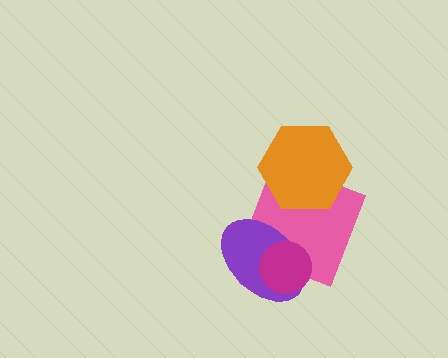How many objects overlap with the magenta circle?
2 objects overlap with the magenta circle.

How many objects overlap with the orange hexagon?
1 object overlaps with the orange hexagon.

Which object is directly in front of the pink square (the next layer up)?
The purple ellipse is directly in front of the pink square.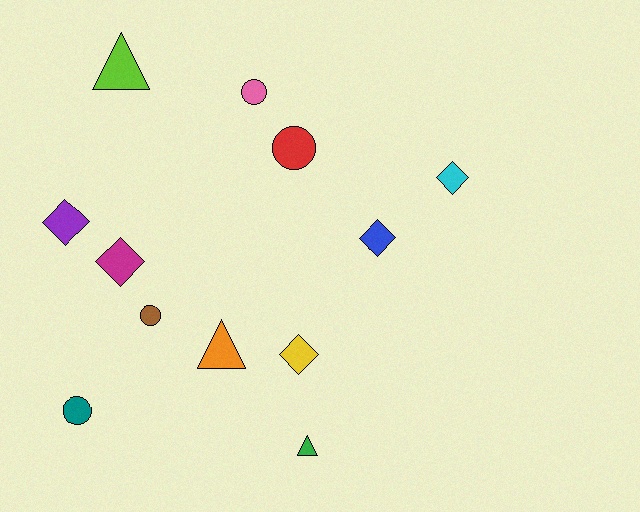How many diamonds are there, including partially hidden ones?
There are 5 diamonds.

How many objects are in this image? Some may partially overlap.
There are 12 objects.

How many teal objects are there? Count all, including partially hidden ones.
There is 1 teal object.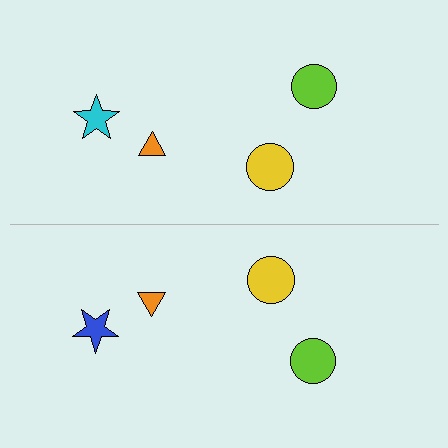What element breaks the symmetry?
The blue star on the bottom side breaks the symmetry — its mirror counterpart is cyan.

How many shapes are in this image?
There are 8 shapes in this image.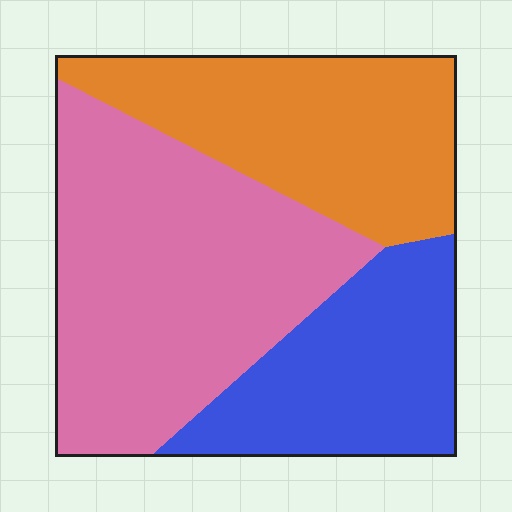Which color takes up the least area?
Blue, at roughly 25%.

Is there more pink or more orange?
Pink.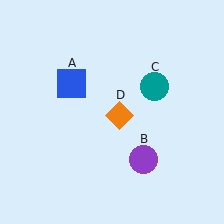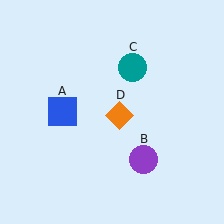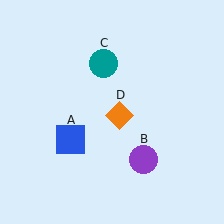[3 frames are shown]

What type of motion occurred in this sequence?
The blue square (object A), teal circle (object C) rotated counterclockwise around the center of the scene.